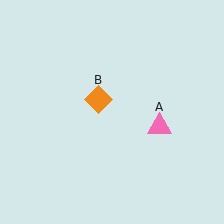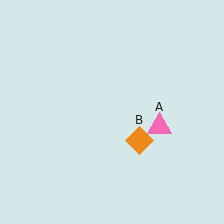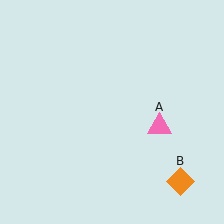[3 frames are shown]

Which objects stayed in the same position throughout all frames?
Pink triangle (object A) remained stationary.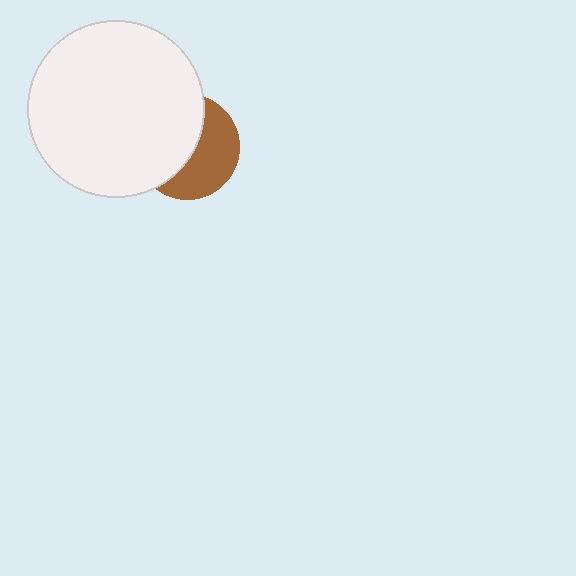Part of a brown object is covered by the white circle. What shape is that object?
It is a circle.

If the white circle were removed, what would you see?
You would see the complete brown circle.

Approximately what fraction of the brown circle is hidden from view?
Roughly 53% of the brown circle is hidden behind the white circle.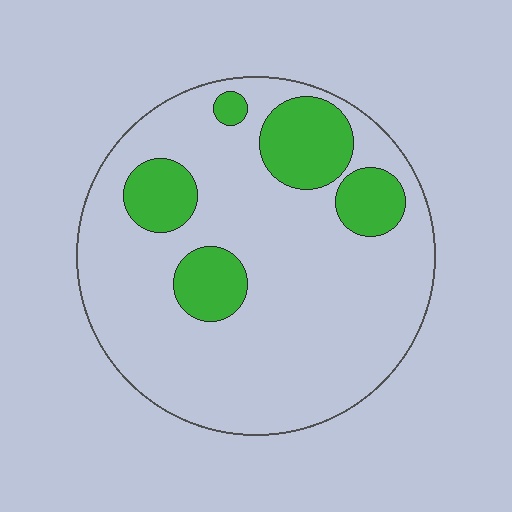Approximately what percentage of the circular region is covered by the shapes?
Approximately 20%.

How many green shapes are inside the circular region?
5.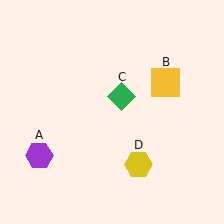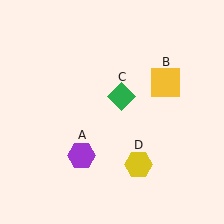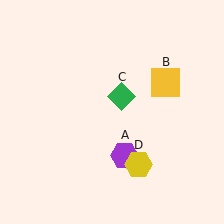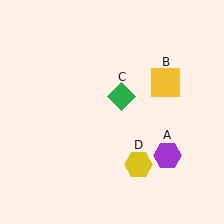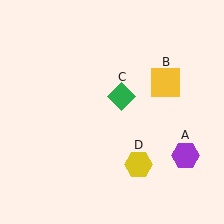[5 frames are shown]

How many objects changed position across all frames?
1 object changed position: purple hexagon (object A).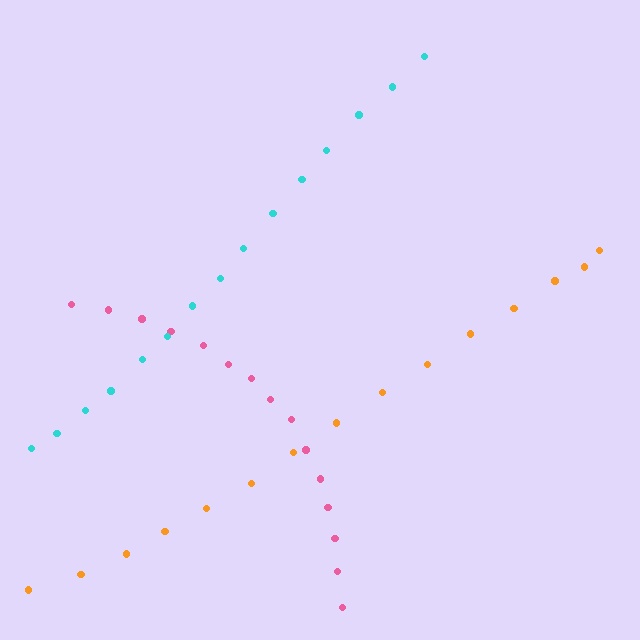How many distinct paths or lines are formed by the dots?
There are 3 distinct paths.